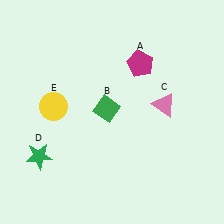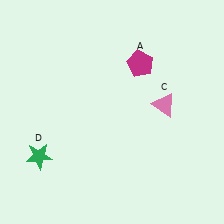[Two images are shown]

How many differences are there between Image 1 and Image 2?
There are 2 differences between the two images.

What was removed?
The yellow circle (E), the green diamond (B) were removed in Image 2.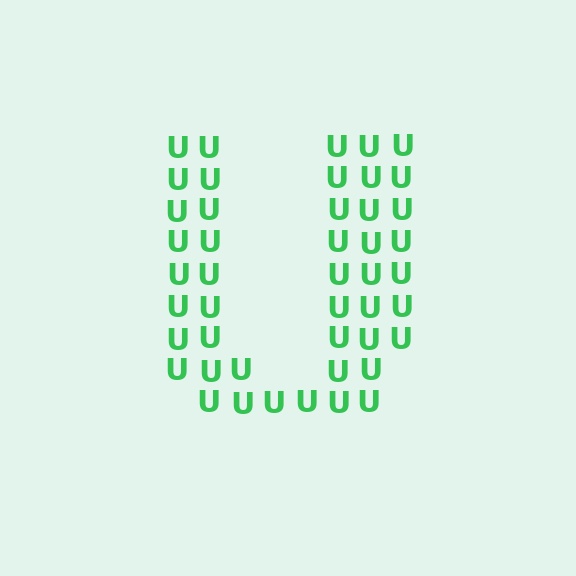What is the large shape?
The large shape is the letter U.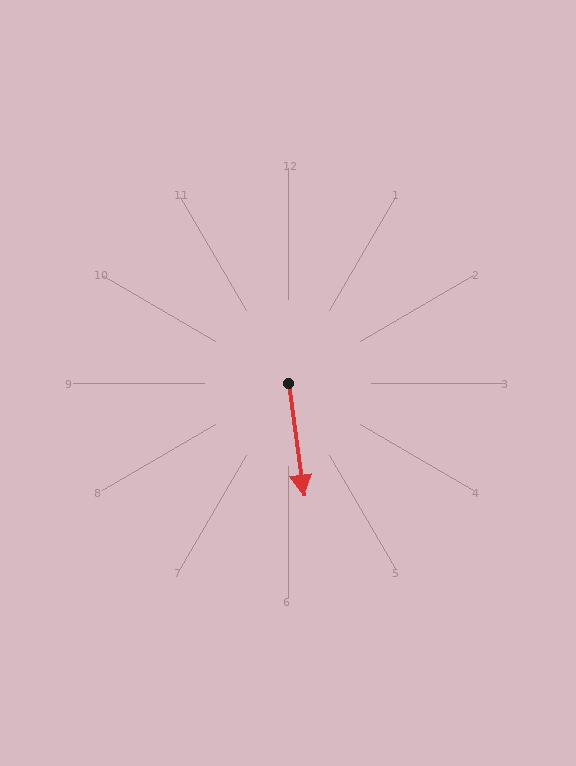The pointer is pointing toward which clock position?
Roughly 6 o'clock.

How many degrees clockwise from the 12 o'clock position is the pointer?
Approximately 172 degrees.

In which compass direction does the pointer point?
South.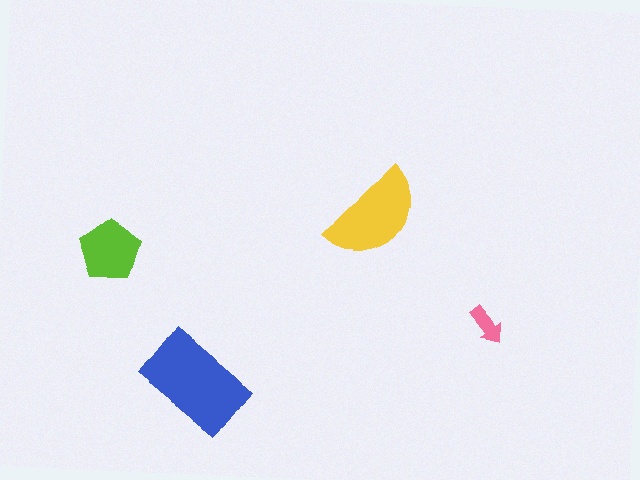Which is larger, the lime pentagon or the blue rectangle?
The blue rectangle.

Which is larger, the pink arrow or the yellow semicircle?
The yellow semicircle.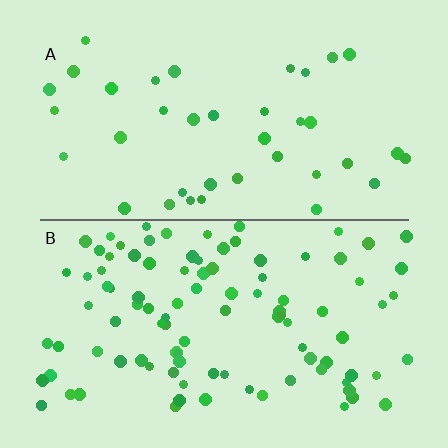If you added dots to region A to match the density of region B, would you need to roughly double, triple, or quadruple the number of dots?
Approximately triple.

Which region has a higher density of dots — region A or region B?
B (the bottom).